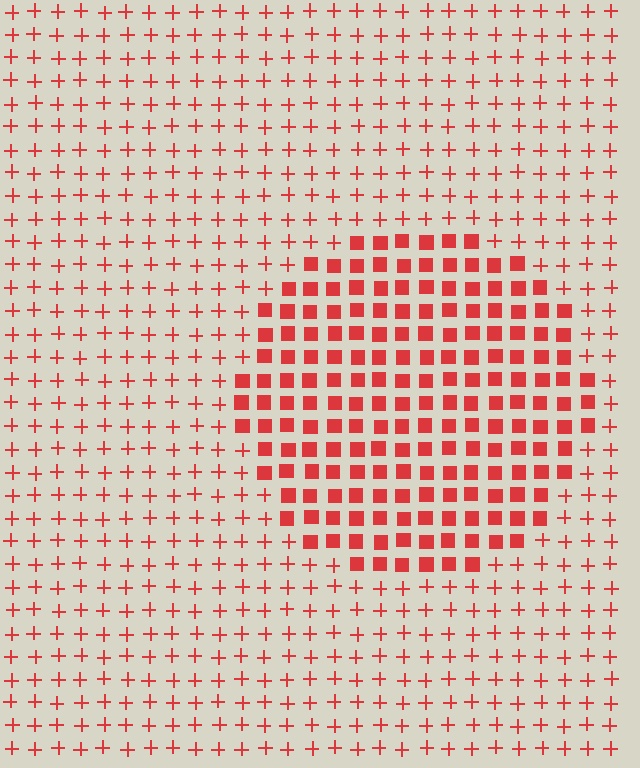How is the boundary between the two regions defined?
The boundary is defined by a change in element shape: squares inside vs. plus signs outside. All elements share the same color and spacing.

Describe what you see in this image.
The image is filled with small red elements arranged in a uniform grid. A circle-shaped region contains squares, while the surrounding area contains plus signs. The boundary is defined purely by the change in element shape.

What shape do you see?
I see a circle.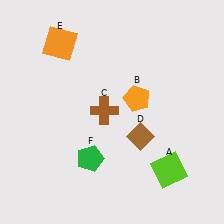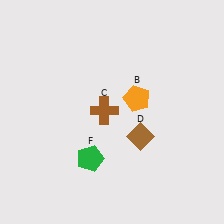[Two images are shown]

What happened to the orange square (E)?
The orange square (E) was removed in Image 2. It was in the top-left area of Image 1.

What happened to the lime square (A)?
The lime square (A) was removed in Image 2. It was in the bottom-right area of Image 1.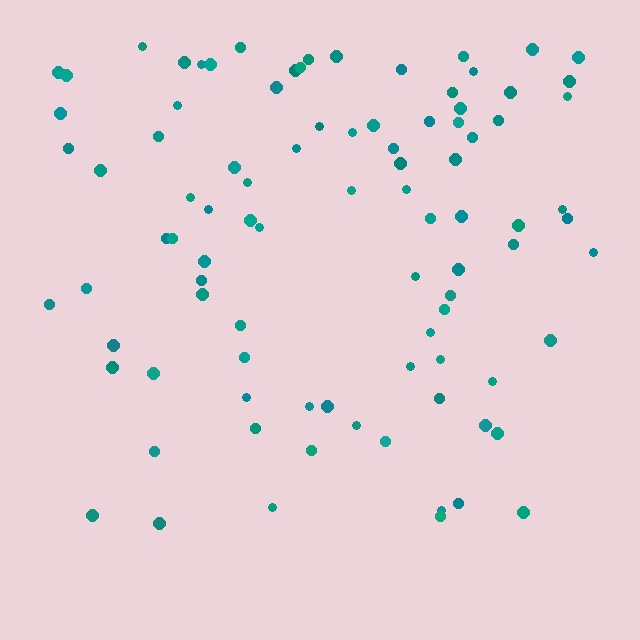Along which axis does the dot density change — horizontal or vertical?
Vertical.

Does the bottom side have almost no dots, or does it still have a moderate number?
Still a moderate number, just noticeably fewer than the top.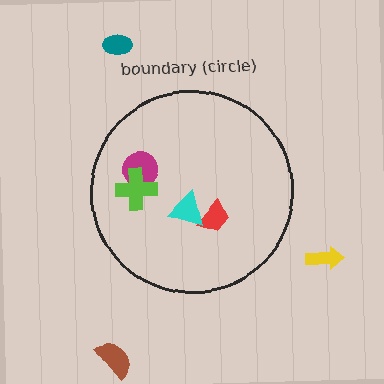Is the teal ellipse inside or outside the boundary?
Outside.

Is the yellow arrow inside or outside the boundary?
Outside.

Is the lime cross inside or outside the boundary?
Inside.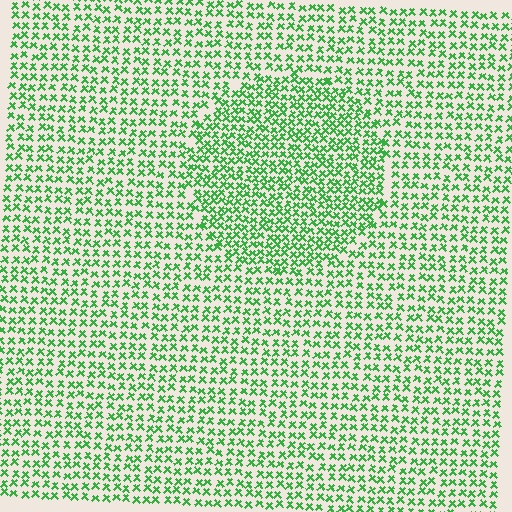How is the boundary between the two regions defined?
The boundary is defined by a change in element density (approximately 1.5x ratio). All elements are the same color, size, and shape.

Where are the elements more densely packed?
The elements are more densely packed inside the circle boundary.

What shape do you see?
I see a circle.